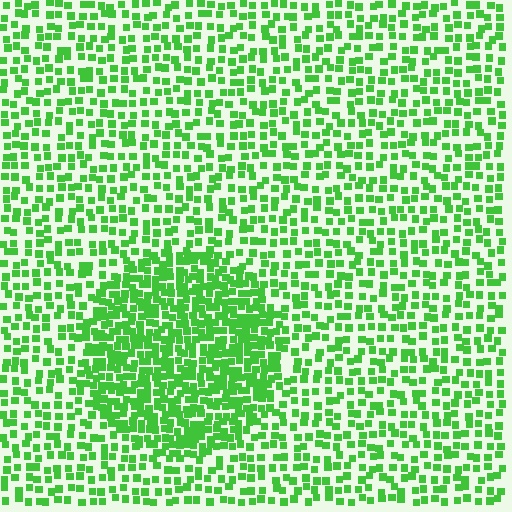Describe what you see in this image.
The image contains small green elements arranged at two different densities. A circle-shaped region is visible where the elements are more densely packed than the surrounding area.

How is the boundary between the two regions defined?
The boundary is defined by a change in element density (approximately 2.0x ratio). All elements are the same color, size, and shape.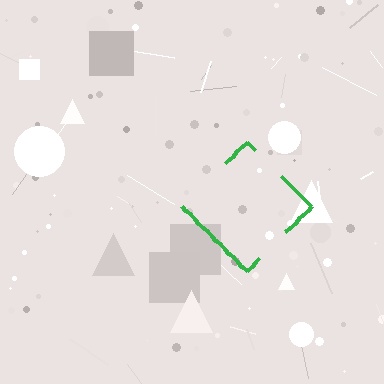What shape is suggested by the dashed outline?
The dashed outline suggests a diamond.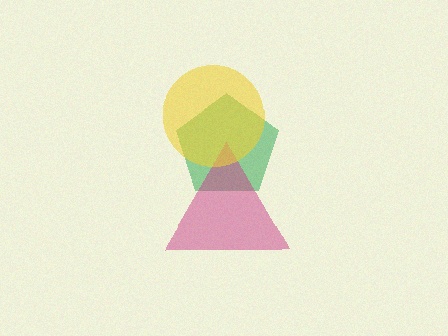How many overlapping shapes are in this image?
There are 3 overlapping shapes in the image.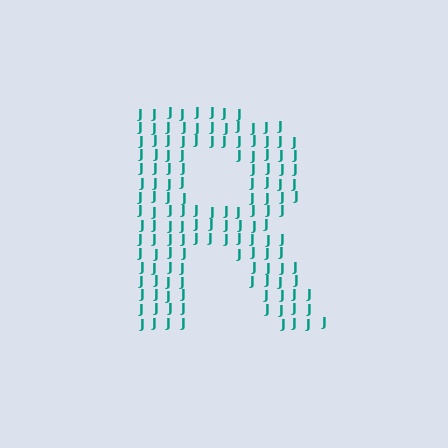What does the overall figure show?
The overall figure shows the letter R.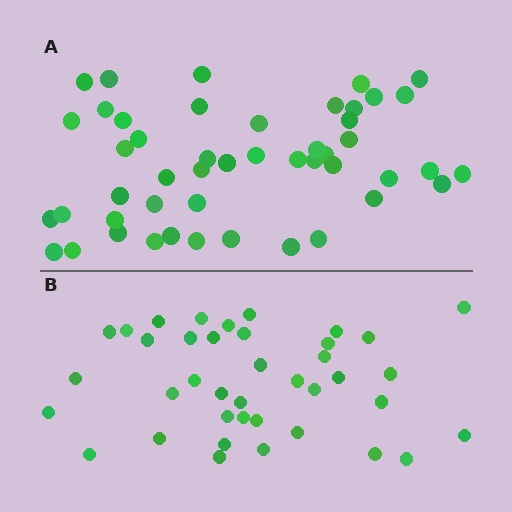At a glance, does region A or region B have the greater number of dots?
Region A (the top region) has more dots.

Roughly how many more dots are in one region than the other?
Region A has roughly 8 or so more dots than region B.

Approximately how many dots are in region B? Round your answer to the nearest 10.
About 40 dots. (The exact count is 39, which rounds to 40.)